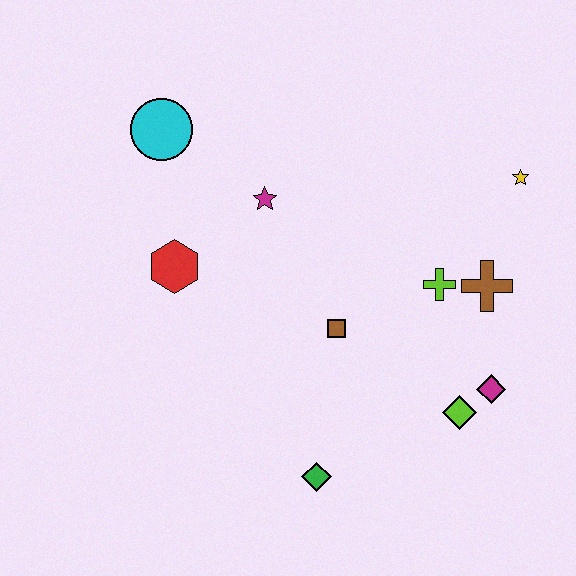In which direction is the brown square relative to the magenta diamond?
The brown square is to the left of the magenta diamond.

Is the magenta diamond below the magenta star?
Yes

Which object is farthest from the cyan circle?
The magenta diamond is farthest from the cyan circle.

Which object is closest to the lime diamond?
The magenta diamond is closest to the lime diamond.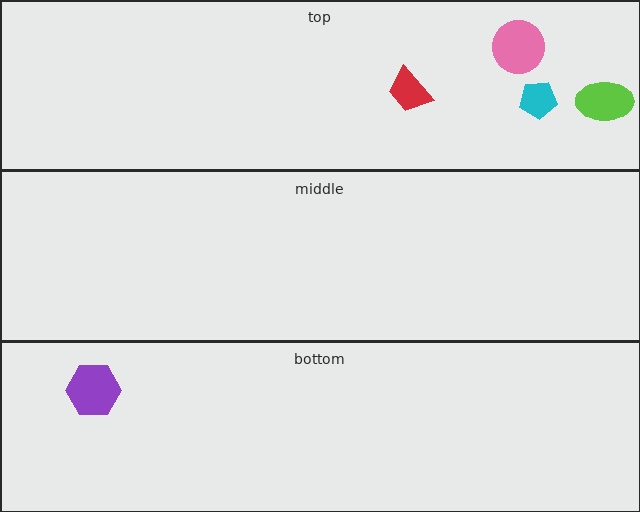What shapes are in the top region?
The pink circle, the red trapezoid, the cyan pentagon, the lime ellipse.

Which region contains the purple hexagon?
The bottom region.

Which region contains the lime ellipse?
The top region.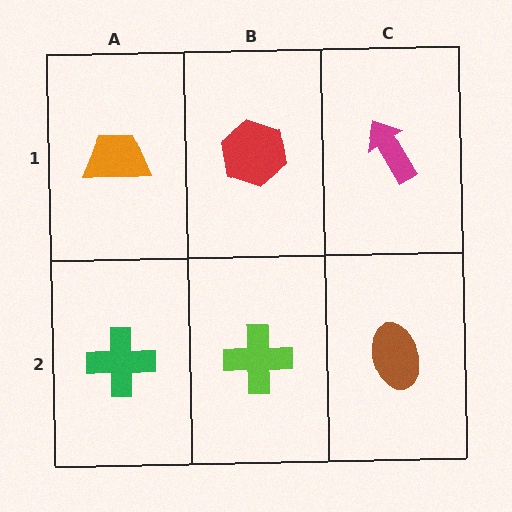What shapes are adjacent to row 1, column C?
A brown ellipse (row 2, column C), a red hexagon (row 1, column B).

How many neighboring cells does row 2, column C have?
2.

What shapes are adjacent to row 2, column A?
An orange trapezoid (row 1, column A), a lime cross (row 2, column B).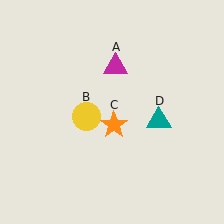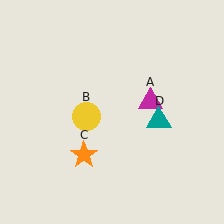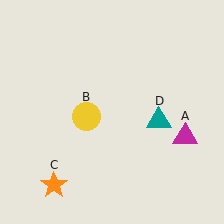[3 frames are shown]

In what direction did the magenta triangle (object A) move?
The magenta triangle (object A) moved down and to the right.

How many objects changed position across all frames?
2 objects changed position: magenta triangle (object A), orange star (object C).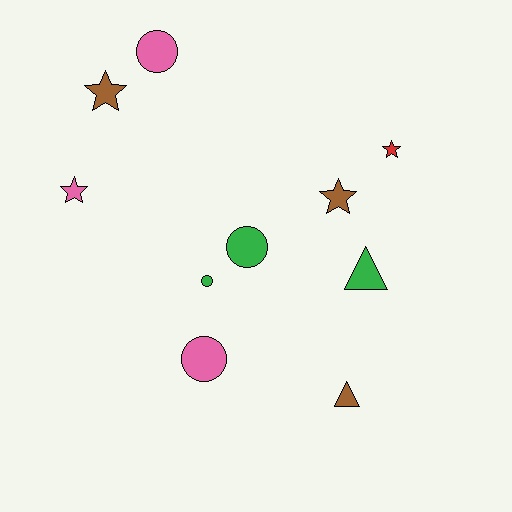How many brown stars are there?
There are 2 brown stars.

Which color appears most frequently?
Brown, with 3 objects.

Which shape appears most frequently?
Circle, with 4 objects.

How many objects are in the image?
There are 10 objects.